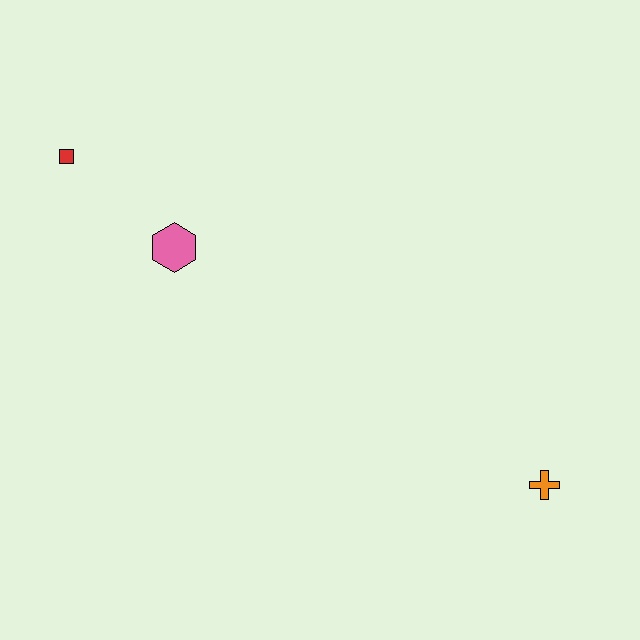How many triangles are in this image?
There are no triangles.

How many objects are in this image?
There are 3 objects.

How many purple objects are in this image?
There are no purple objects.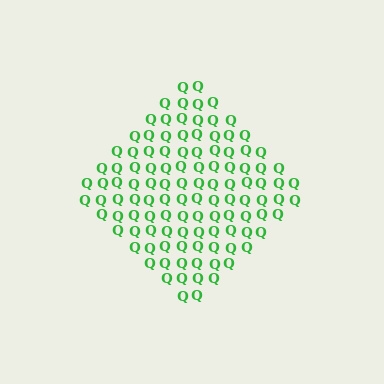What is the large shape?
The large shape is a diamond.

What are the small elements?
The small elements are letter Q's.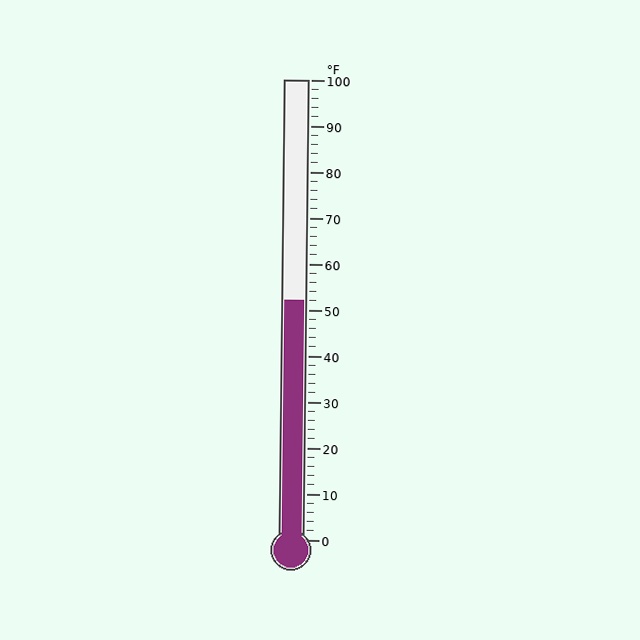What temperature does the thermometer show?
The thermometer shows approximately 52°F.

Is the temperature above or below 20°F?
The temperature is above 20°F.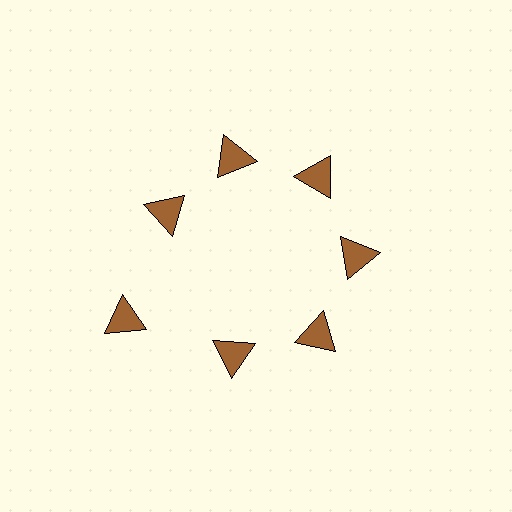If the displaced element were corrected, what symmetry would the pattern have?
It would have 7-fold rotational symmetry — the pattern would map onto itself every 51 degrees.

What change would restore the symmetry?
The symmetry would be restored by moving it inward, back onto the ring so that all 7 triangles sit at equal angles and equal distance from the center.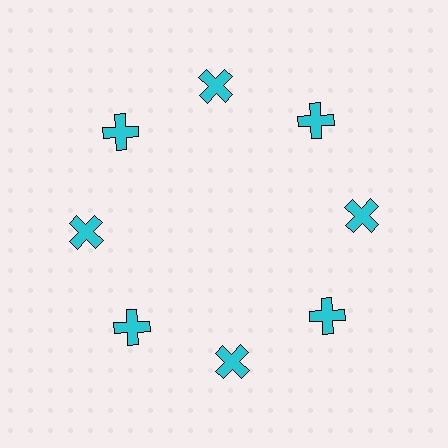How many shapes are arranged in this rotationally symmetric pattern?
There are 8 shapes, arranged in 8 groups of 1.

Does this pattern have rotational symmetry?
Yes, this pattern has 8-fold rotational symmetry. It looks the same after rotating 45 degrees around the center.